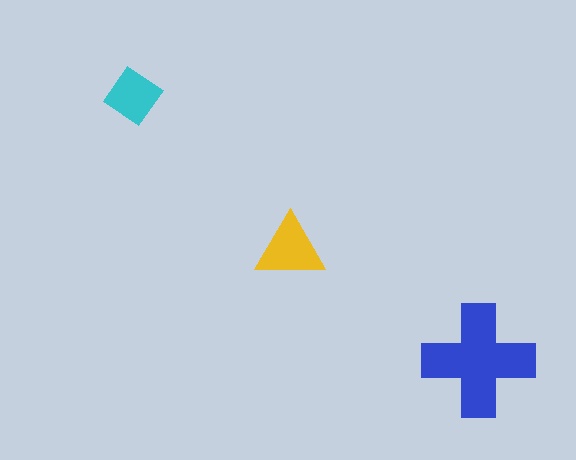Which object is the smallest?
The cyan diamond.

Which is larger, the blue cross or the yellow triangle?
The blue cross.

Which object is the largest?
The blue cross.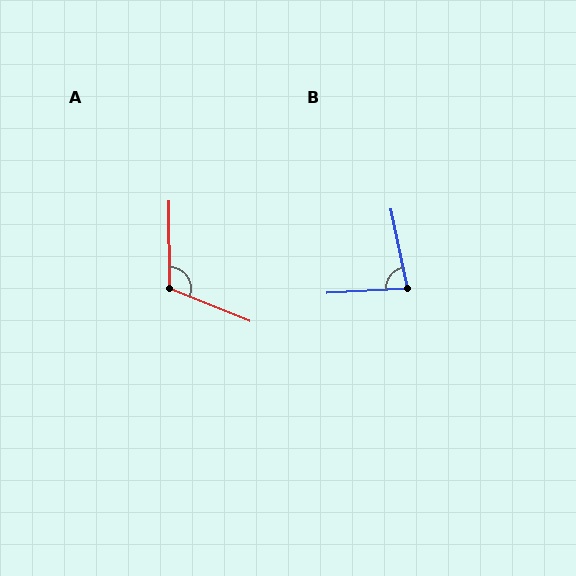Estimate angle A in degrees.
Approximately 112 degrees.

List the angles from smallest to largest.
B (81°), A (112°).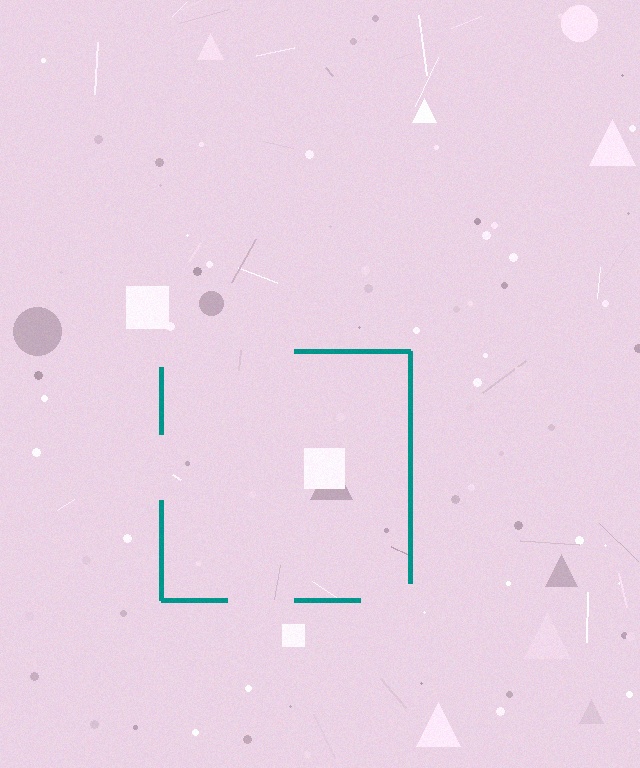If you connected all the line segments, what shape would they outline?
They would outline a square.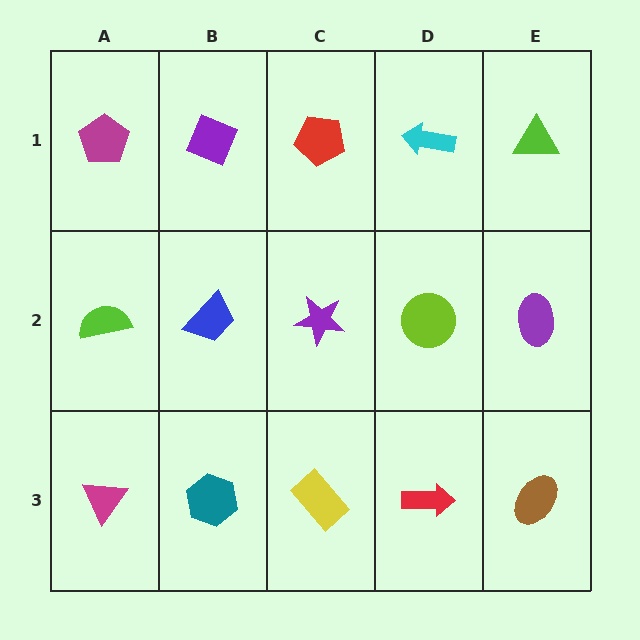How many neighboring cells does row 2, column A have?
3.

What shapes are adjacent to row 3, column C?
A purple star (row 2, column C), a teal hexagon (row 3, column B), a red arrow (row 3, column D).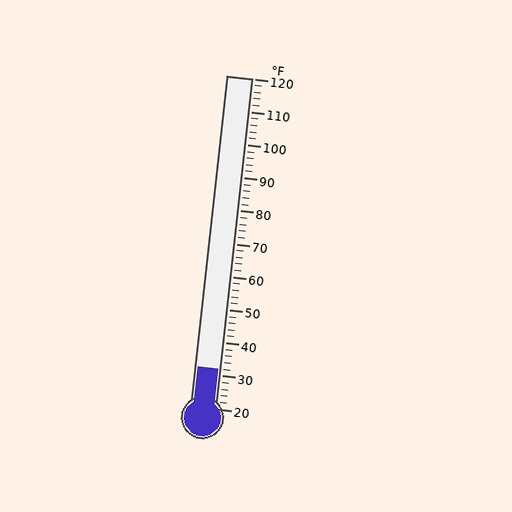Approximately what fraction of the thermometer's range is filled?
The thermometer is filled to approximately 10% of its range.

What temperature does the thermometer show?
The thermometer shows approximately 32°F.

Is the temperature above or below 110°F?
The temperature is below 110°F.